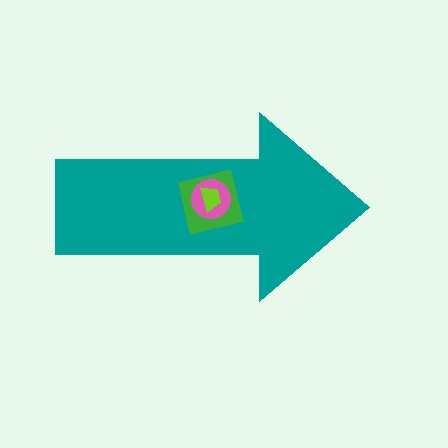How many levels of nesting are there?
4.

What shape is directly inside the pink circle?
The lime trapezoid.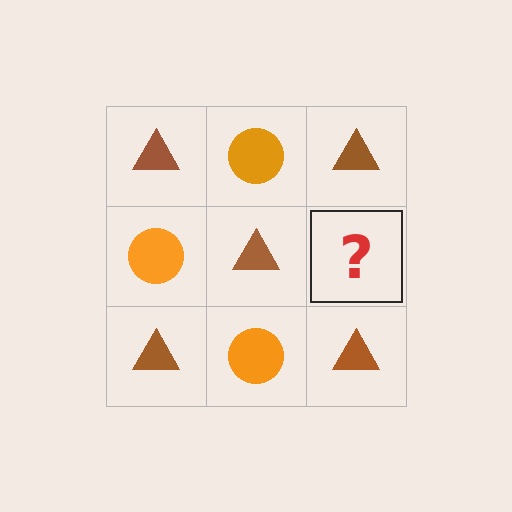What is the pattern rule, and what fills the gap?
The rule is that it alternates brown triangle and orange circle in a checkerboard pattern. The gap should be filled with an orange circle.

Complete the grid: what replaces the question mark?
The question mark should be replaced with an orange circle.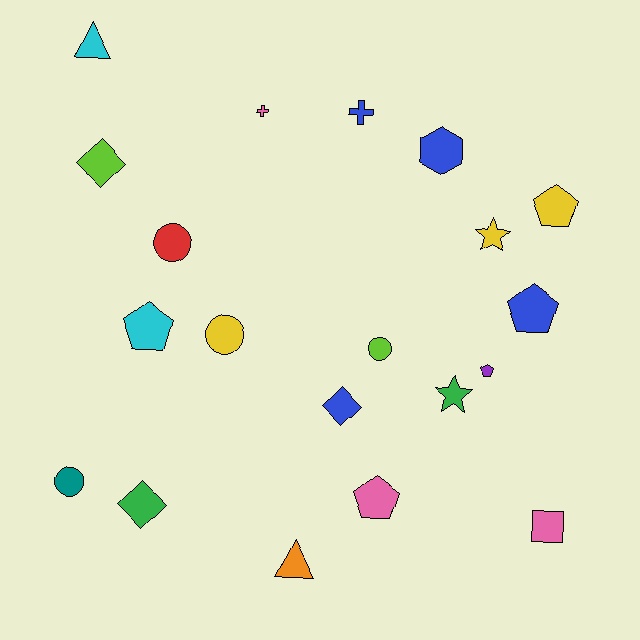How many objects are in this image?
There are 20 objects.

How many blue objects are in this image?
There are 4 blue objects.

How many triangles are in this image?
There are 2 triangles.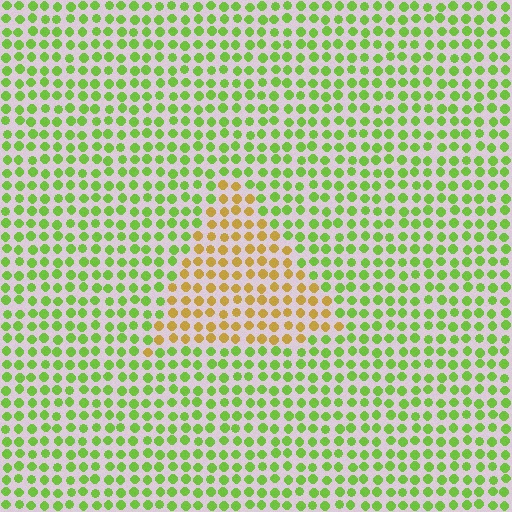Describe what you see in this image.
The image is filled with small lime elements in a uniform arrangement. A triangle-shaped region is visible where the elements are tinted to a slightly different hue, forming a subtle color boundary.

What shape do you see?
I see a triangle.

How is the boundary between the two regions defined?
The boundary is defined purely by a slight shift in hue (about 54 degrees). Spacing, size, and orientation are identical on both sides.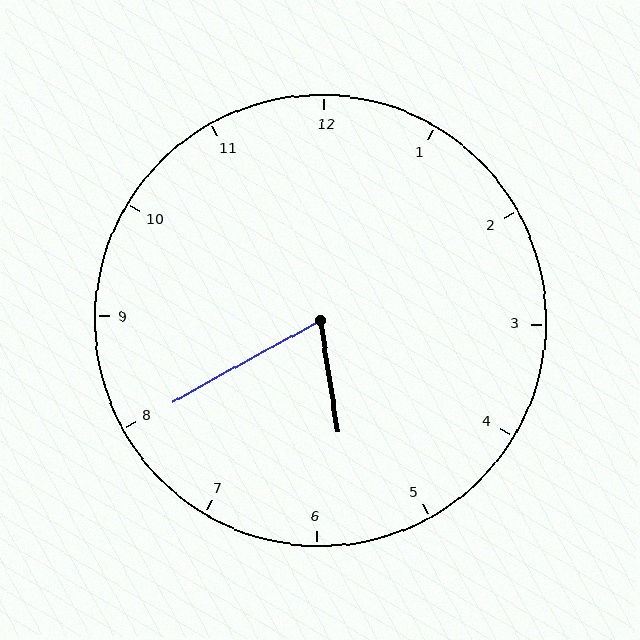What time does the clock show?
5:40.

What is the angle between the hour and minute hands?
Approximately 70 degrees.